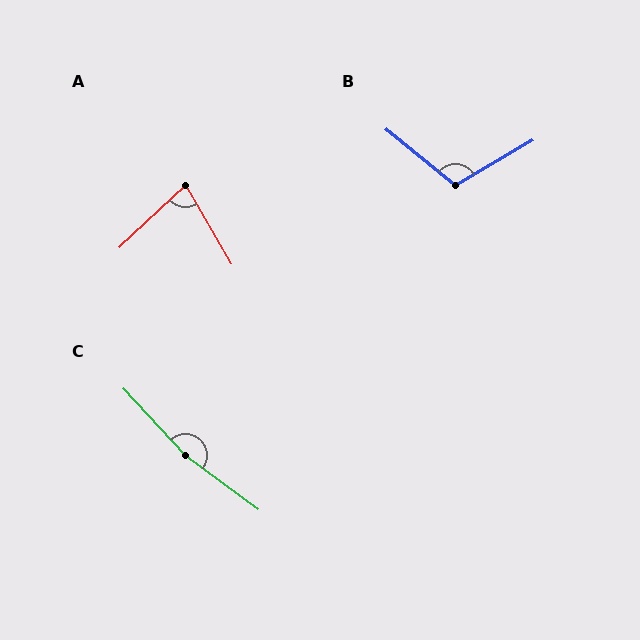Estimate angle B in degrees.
Approximately 111 degrees.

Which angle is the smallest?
A, at approximately 77 degrees.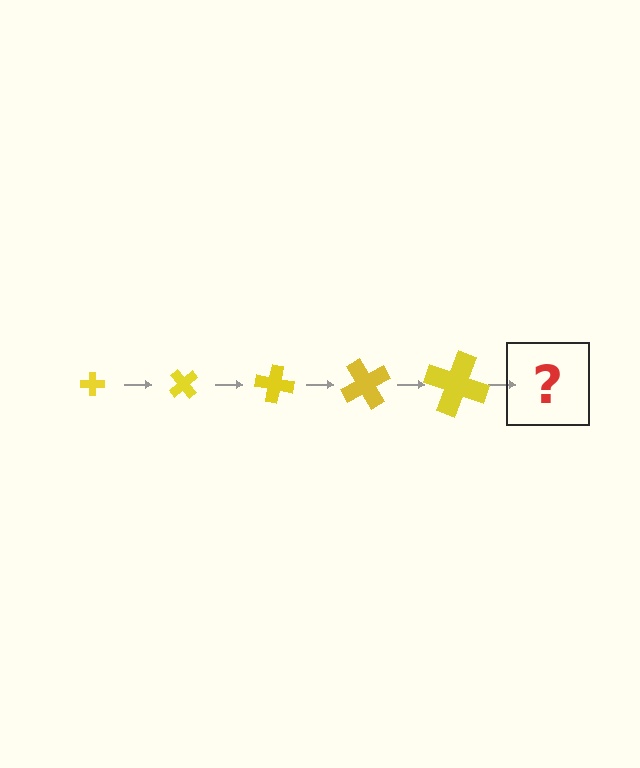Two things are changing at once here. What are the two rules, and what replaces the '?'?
The two rules are that the cross grows larger each step and it rotates 50 degrees each step. The '?' should be a cross, larger than the previous one and rotated 250 degrees from the start.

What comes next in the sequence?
The next element should be a cross, larger than the previous one and rotated 250 degrees from the start.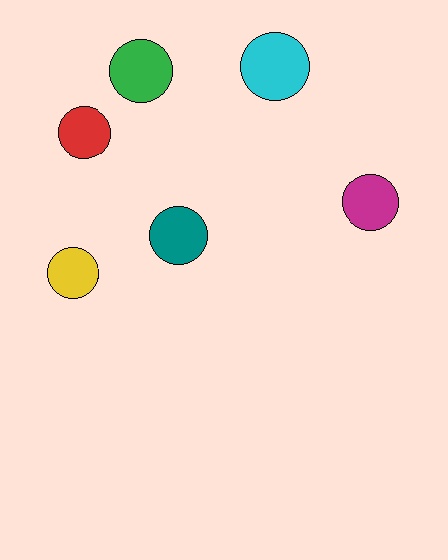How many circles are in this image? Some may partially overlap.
There are 6 circles.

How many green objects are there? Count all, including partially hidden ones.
There is 1 green object.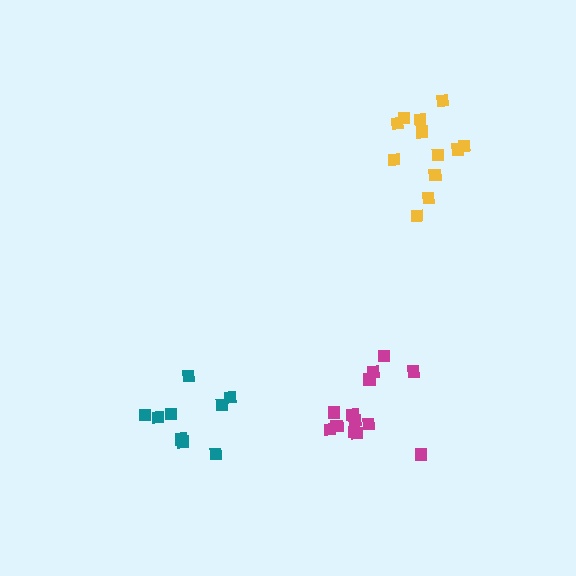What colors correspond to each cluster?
The clusters are colored: magenta, yellow, teal.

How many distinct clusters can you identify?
There are 3 distinct clusters.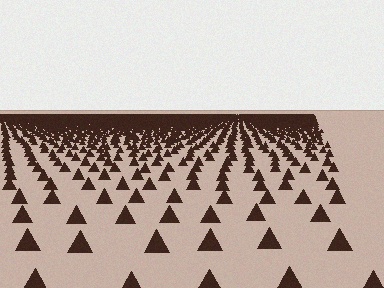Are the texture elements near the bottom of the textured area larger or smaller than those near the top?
Larger. Near the bottom, elements are closer to the viewer and appear at a bigger on-screen size.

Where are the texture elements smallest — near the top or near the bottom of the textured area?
Near the top.